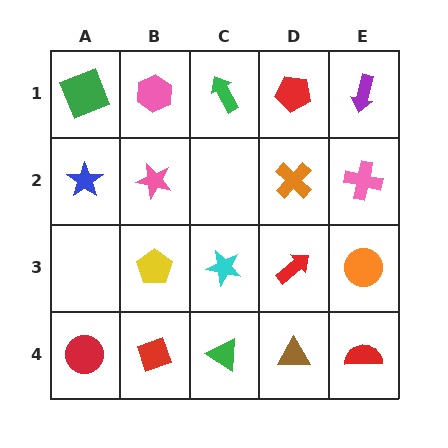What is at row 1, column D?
A red pentagon.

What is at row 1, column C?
A green arrow.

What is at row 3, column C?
A cyan star.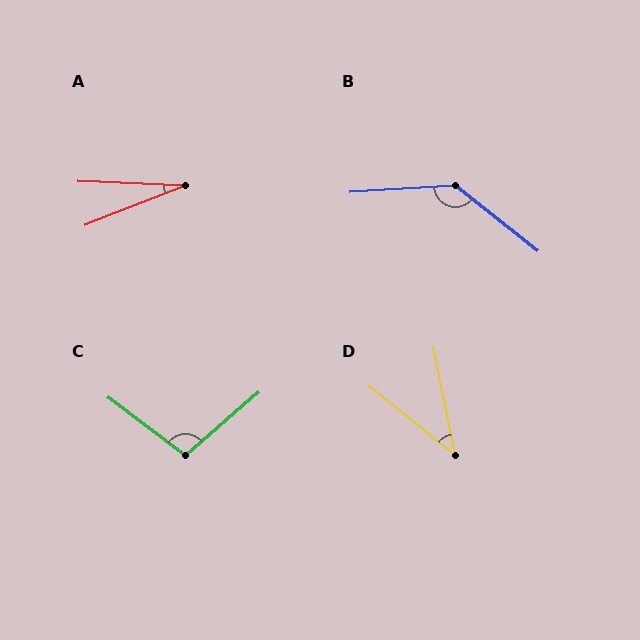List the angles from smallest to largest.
A (24°), D (40°), C (102°), B (138°).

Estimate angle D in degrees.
Approximately 40 degrees.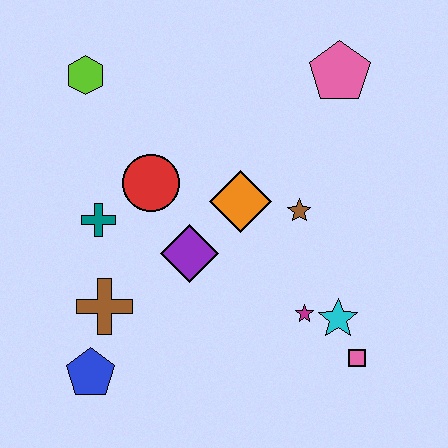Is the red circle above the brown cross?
Yes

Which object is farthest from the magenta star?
The lime hexagon is farthest from the magenta star.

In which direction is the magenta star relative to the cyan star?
The magenta star is to the left of the cyan star.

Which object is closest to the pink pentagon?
The brown star is closest to the pink pentagon.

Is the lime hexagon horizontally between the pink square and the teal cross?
No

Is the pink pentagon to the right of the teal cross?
Yes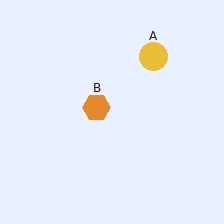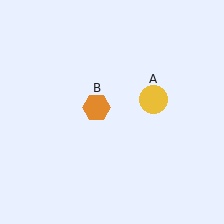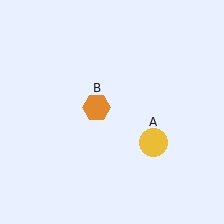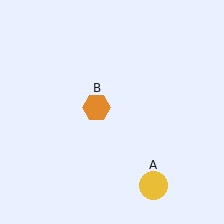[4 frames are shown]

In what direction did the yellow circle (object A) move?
The yellow circle (object A) moved down.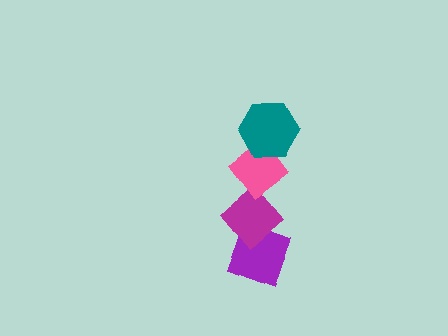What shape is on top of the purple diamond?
The magenta diamond is on top of the purple diamond.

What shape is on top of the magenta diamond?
The pink diamond is on top of the magenta diamond.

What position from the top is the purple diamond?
The purple diamond is 4th from the top.